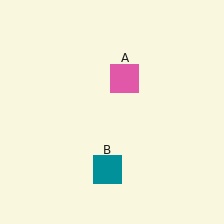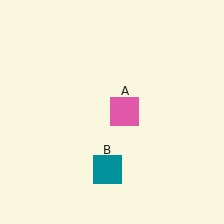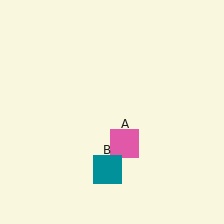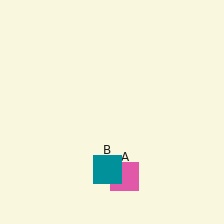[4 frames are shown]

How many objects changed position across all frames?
1 object changed position: pink square (object A).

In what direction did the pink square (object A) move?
The pink square (object A) moved down.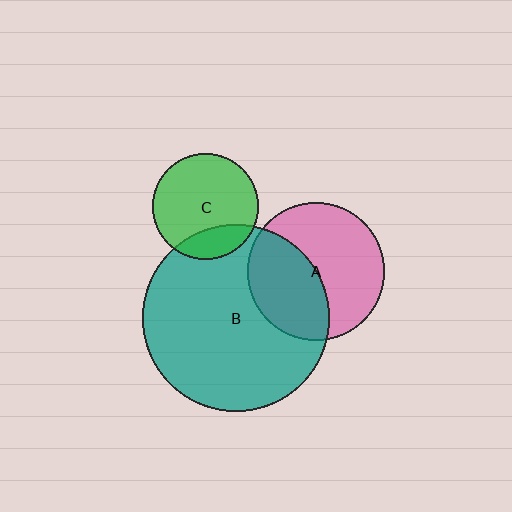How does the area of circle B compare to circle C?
Approximately 3.1 times.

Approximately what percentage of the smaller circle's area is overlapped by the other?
Approximately 20%.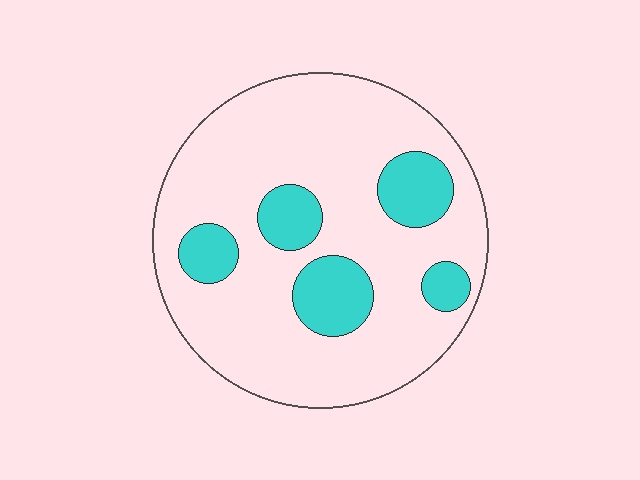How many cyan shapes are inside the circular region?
5.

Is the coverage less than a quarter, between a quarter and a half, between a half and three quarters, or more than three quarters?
Less than a quarter.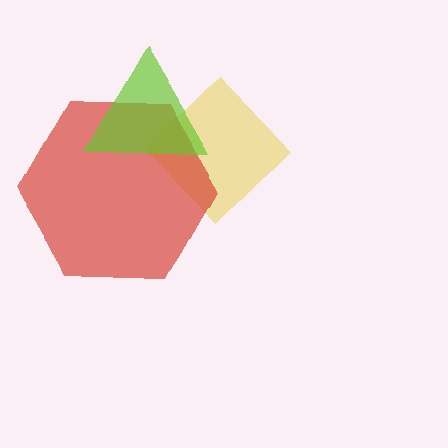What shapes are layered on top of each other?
The layered shapes are: a yellow diamond, a red hexagon, a lime triangle.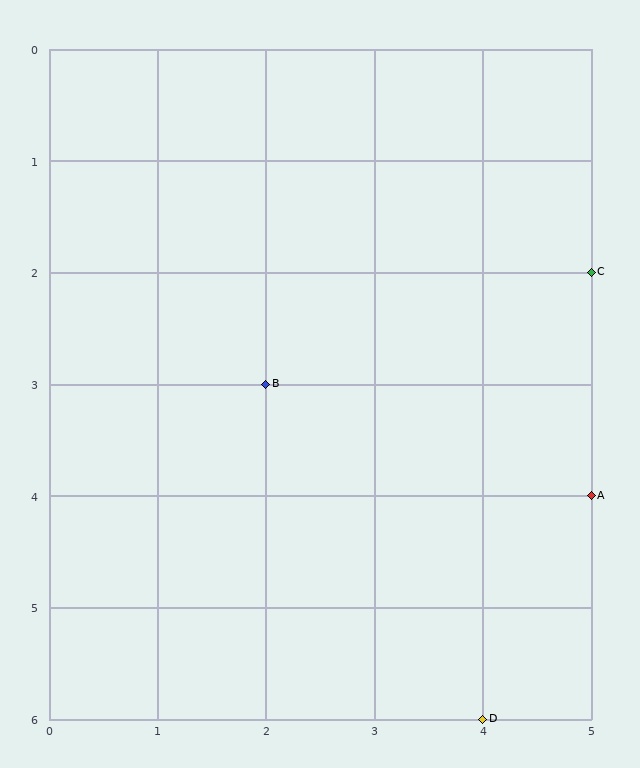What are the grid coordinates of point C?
Point C is at grid coordinates (5, 2).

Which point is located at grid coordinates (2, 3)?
Point B is at (2, 3).